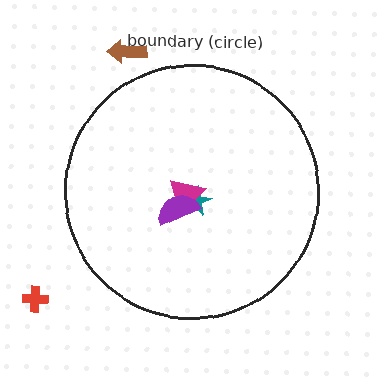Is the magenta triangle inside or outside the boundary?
Inside.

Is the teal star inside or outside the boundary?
Inside.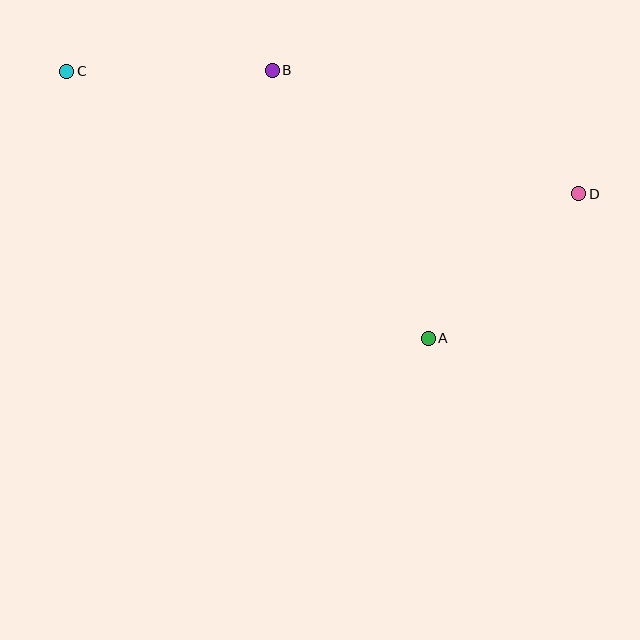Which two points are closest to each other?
Points B and C are closest to each other.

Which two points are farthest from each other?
Points C and D are farthest from each other.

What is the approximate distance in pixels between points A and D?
The distance between A and D is approximately 209 pixels.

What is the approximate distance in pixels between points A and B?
The distance between A and B is approximately 310 pixels.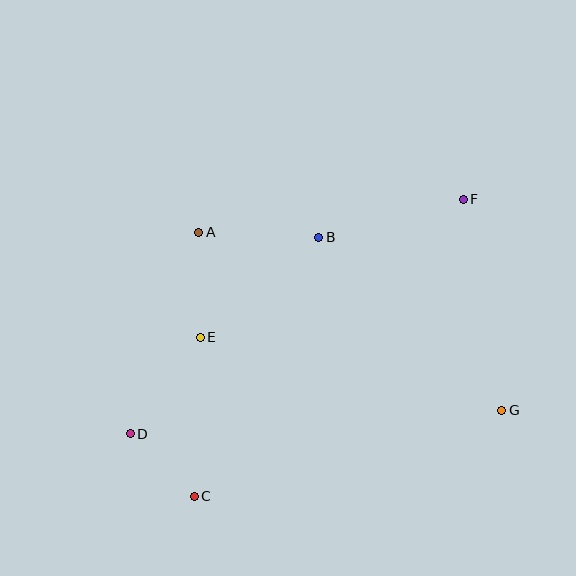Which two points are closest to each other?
Points C and D are closest to each other.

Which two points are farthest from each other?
Points D and F are farthest from each other.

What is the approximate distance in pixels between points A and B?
The distance between A and B is approximately 120 pixels.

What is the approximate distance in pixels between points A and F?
The distance between A and F is approximately 266 pixels.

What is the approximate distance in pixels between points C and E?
The distance between C and E is approximately 159 pixels.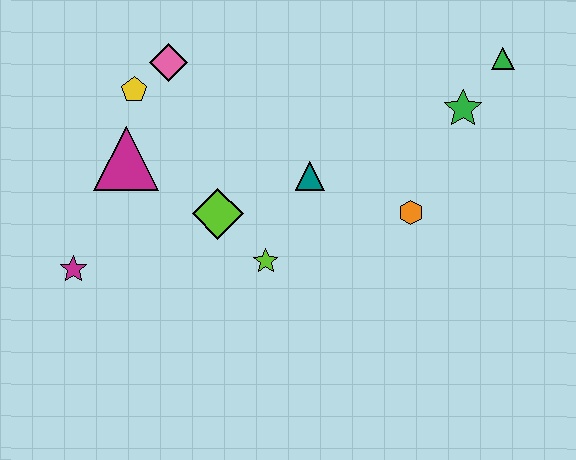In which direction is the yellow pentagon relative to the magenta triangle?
The yellow pentagon is above the magenta triangle.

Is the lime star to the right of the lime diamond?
Yes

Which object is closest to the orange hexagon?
The teal triangle is closest to the orange hexagon.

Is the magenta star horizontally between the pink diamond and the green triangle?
No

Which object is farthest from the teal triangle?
The magenta star is farthest from the teal triangle.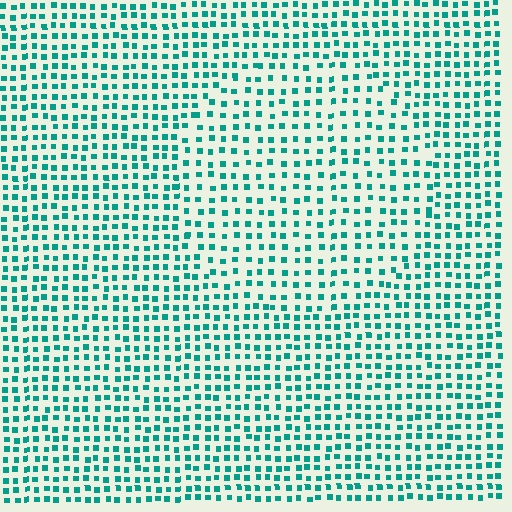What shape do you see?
I see a circle.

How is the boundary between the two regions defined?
The boundary is defined by a change in element density (approximately 1.4x ratio). All elements are the same color, size, and shape.